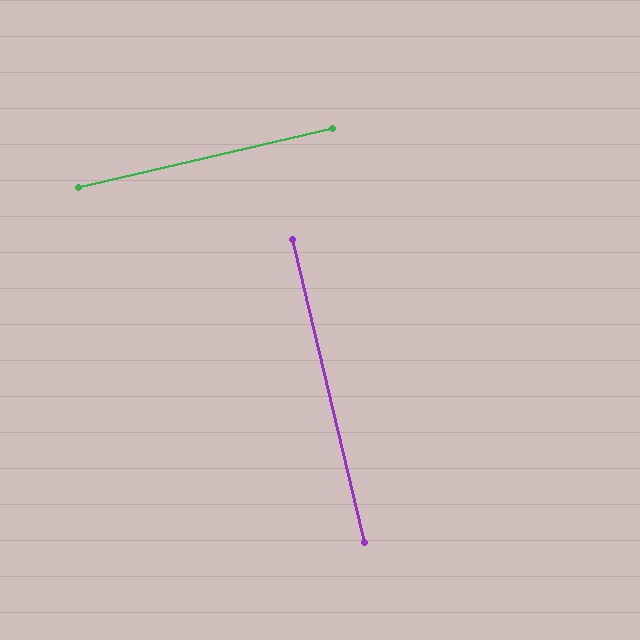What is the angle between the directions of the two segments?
Approximately 90 degrees.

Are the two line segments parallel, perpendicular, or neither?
Perpendicular — they meet at approximately 90°.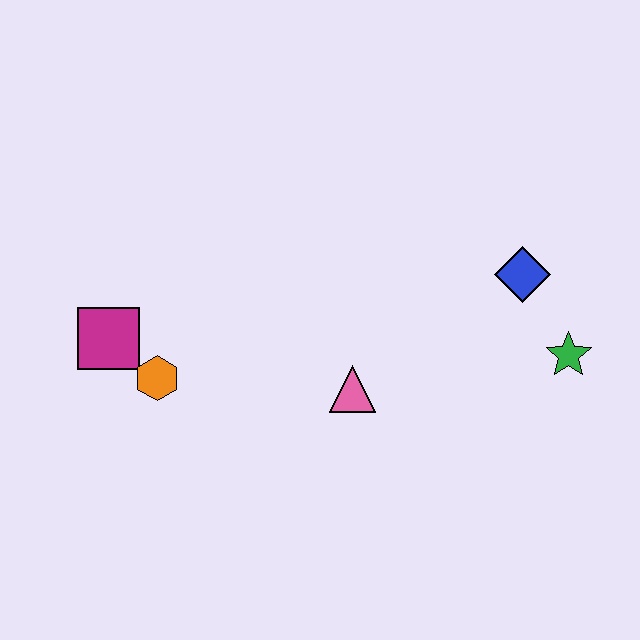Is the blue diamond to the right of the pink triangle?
Yes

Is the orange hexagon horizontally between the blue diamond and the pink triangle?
No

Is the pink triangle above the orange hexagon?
No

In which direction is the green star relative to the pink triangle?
The green star is to the right of the pink triangle.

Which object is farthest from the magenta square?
The green star is farthest from the magenta square.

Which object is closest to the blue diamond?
The green star is closest to the blue diamond.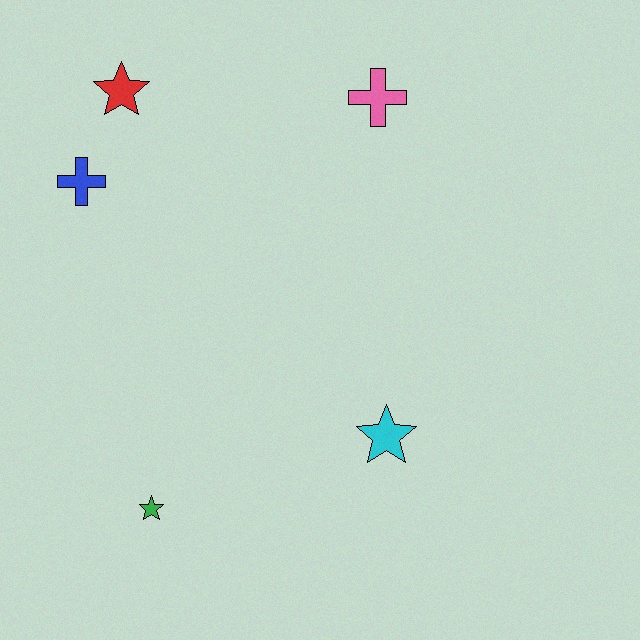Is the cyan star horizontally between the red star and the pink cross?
No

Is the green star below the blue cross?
Yes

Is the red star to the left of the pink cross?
Yes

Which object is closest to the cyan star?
The green star is closest to the cyan star.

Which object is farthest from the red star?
The cyan star is farthest from the red star.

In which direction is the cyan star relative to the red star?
The cyan star is below the red star.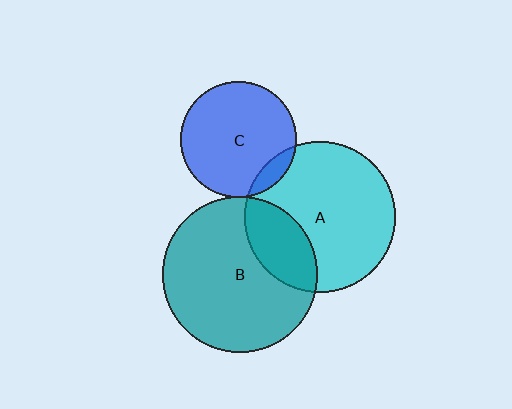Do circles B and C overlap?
Yes.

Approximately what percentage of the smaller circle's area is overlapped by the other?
Approximately 5%.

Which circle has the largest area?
Circle B (teal).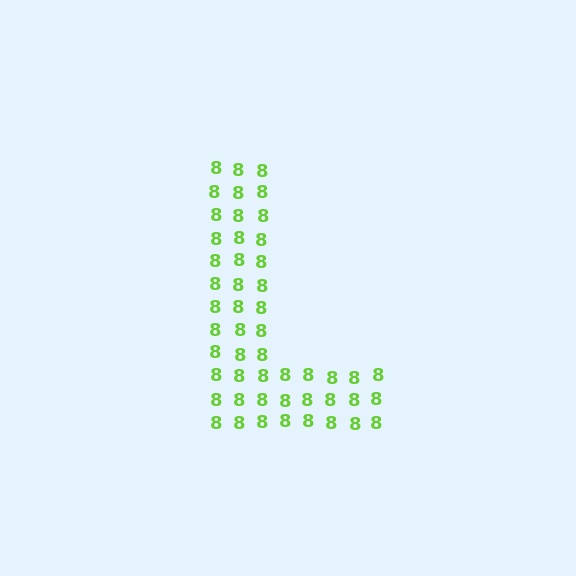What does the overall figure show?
The overall figure shows the letter L.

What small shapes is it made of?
It is made of small digit 8's.